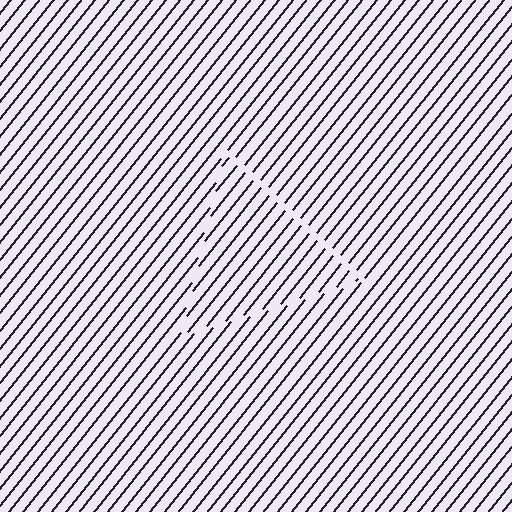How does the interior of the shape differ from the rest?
The interior of the shape contains the same grating, shifted by half a period — the contour is defined by the phase discontinuity where line-ends from the inner and outer gratings abut.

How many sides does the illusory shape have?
3 sides — the line-ends trace a triangle.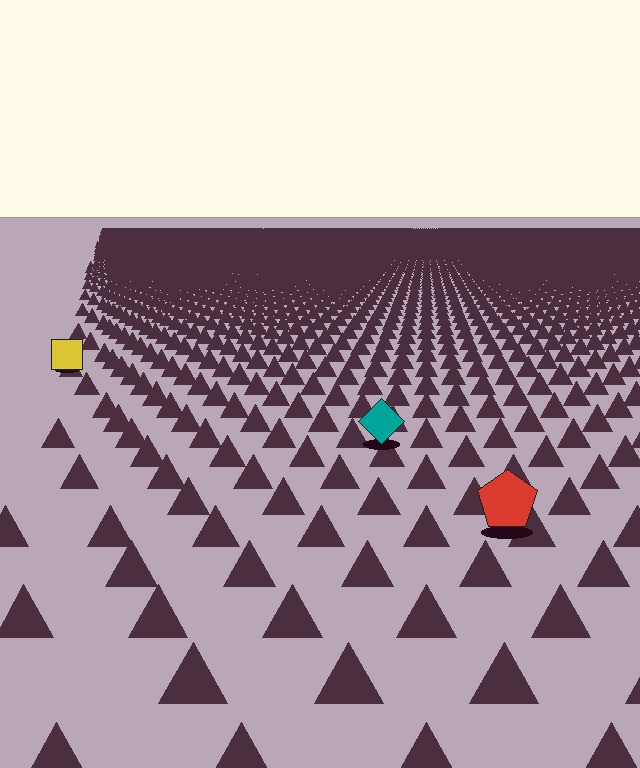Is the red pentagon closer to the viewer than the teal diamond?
Yes. The red pentagon is closer — you can tell from the texture gradient: the ground texture is coarser near it.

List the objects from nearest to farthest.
From nearest to farthest: the red pentagon, the teal diamond, the yellow square.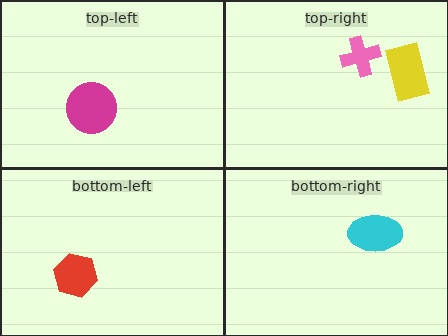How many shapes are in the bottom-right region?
1.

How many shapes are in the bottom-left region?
1.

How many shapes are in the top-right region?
2.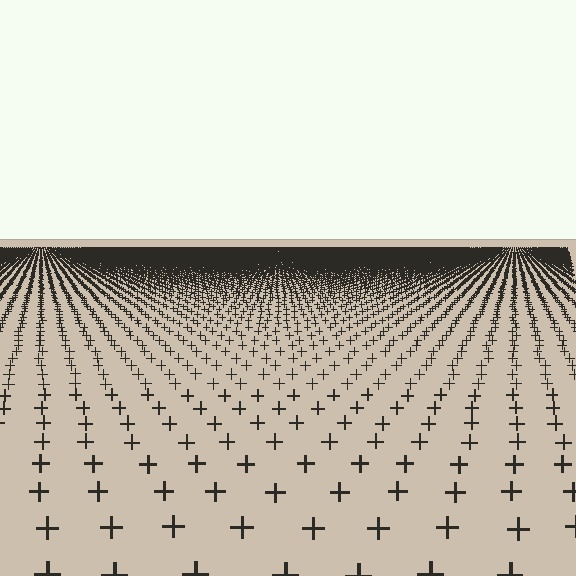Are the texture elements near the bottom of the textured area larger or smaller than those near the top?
Larger. Near the bottom, elements are closer to the viewer and appear at a bigger on-screen size.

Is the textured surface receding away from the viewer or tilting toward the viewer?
The surface is receding away from the viewer. Texture elements get smaller and denser toward the top.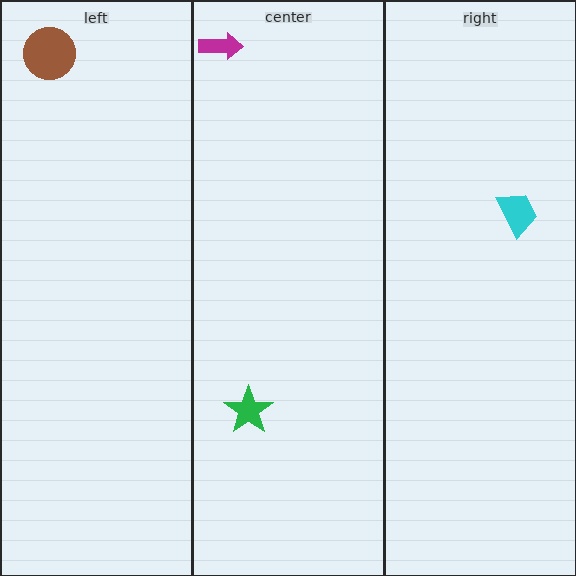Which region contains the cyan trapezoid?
The right region.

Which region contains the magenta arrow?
The center region.